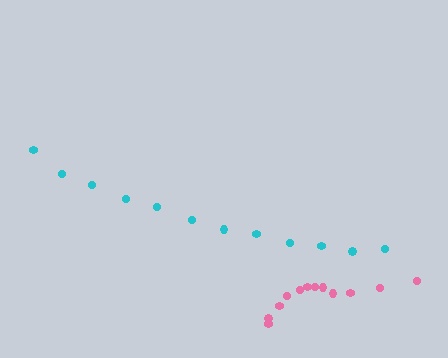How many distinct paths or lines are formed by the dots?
There are 2 distinct paths.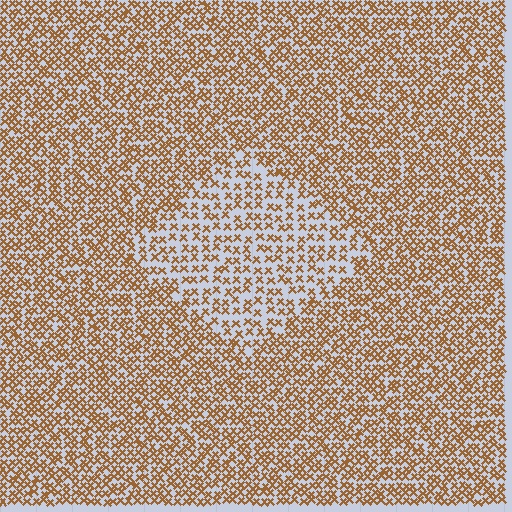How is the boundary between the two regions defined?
The boundary is defined by a change in element density (approximately 1.8x ratio). All elements are the same color, size, and shape.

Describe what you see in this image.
The image contains small brown elements arranged at two different densities. A diamond-shaped region is visible where the elements are less densely packed than the surrounding area.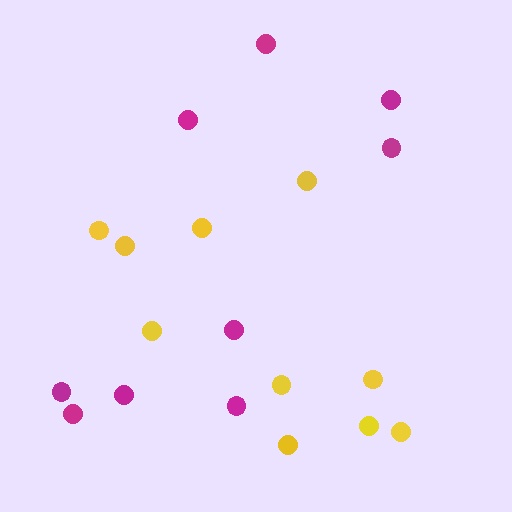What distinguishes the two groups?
There are 2 groups: one group of yellow circles (10) and one group of magenta circles (9).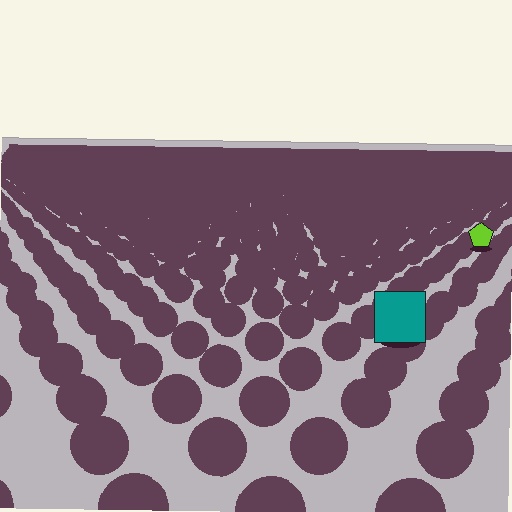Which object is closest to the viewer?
The teal square is closest. The texture marks near it are larger and more spread out.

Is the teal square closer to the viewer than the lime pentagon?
Yes. The teal square is closer — you can tell from the texture gradient: the ground texture is coarser near it.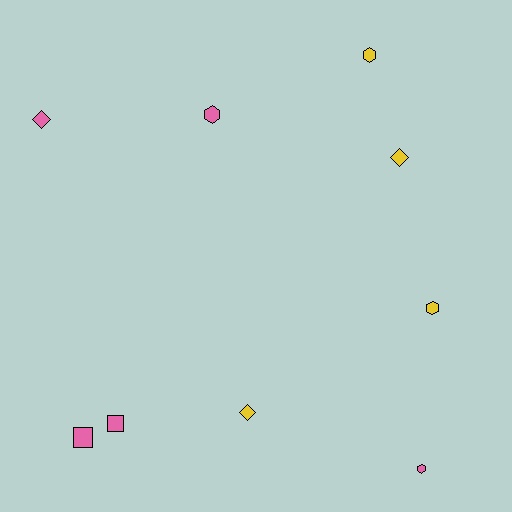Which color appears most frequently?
Pink, with 5 objects.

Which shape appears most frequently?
Hexagon, with 4 objects.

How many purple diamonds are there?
There are no purple diamonds.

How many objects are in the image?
There are 9 objects.